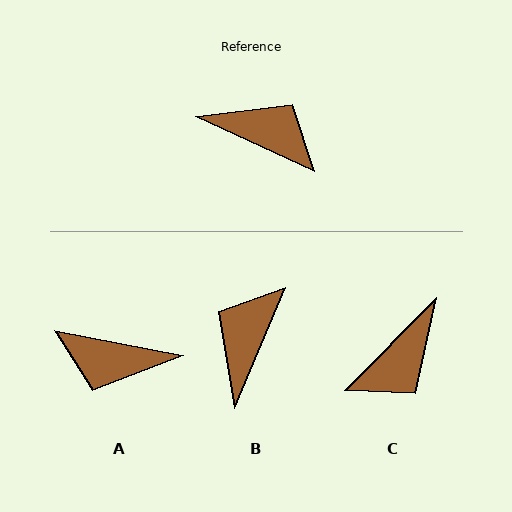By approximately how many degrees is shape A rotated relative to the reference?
Approximately 166 degrees clockwise.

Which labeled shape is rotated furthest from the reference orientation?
A, about 166 degrees away.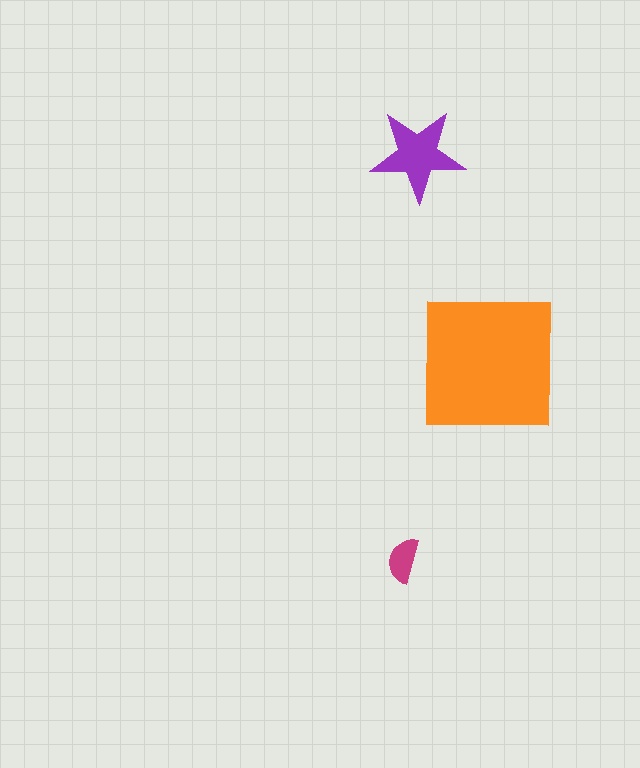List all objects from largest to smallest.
The orange square, the purple star, the magenta semicircle.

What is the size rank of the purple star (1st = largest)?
2nd.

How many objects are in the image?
There are 3 objects in the image.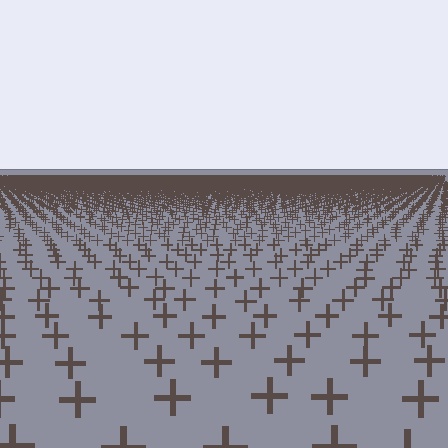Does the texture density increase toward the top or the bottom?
Density increases toward the top.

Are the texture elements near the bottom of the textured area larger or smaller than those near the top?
Larger. Near the bottom, elements are closer to the viewer and appear at a bigger on-screen size.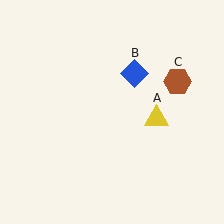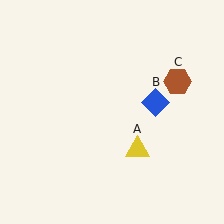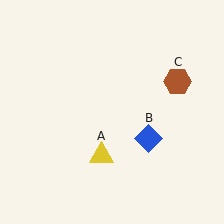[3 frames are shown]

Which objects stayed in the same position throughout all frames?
Brown hexagon (object C) remained stationary.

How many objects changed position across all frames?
2 objects changed position: yellow triangle (object A), blue diamond (object B).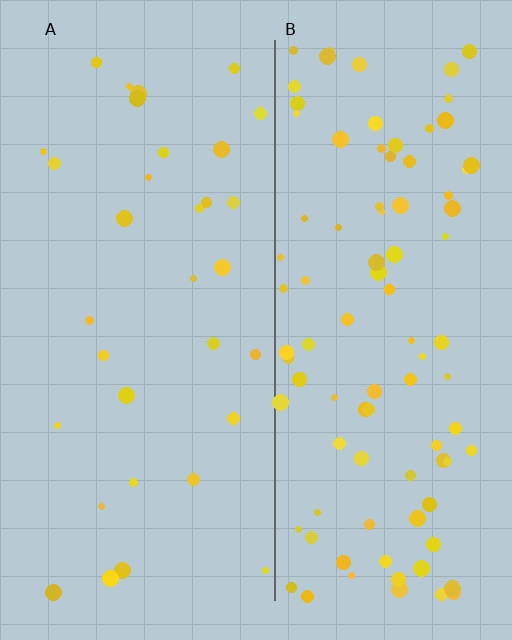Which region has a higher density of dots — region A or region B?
B (the right).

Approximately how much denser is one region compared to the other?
Approximately 2.9× — region B over region A.